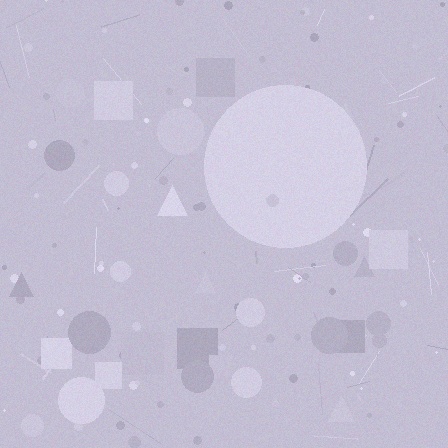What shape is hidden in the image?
A circle is hidden in the image.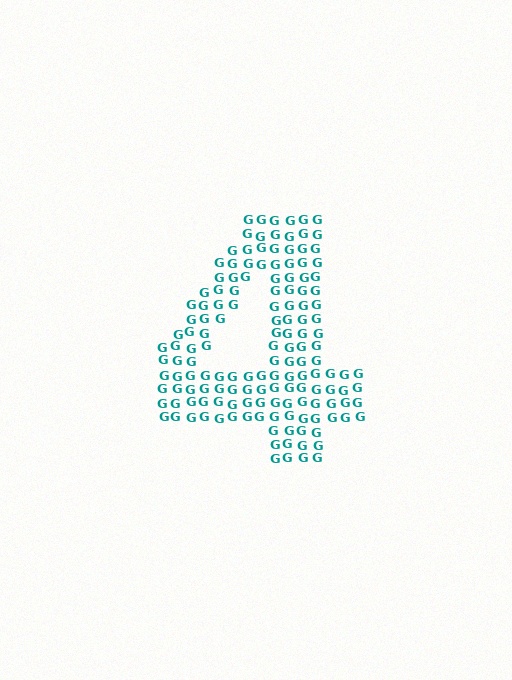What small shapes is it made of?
It is made of small letter G's.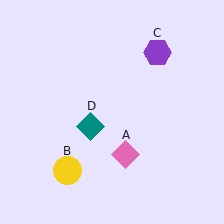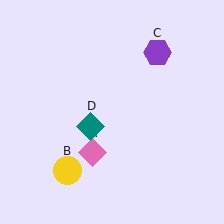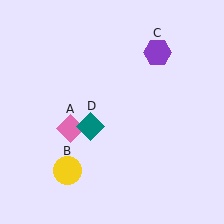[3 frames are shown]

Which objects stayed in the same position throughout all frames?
Yellow circle (object B) and purple hexagon (object C) and teal diamond (object D) remained stationary.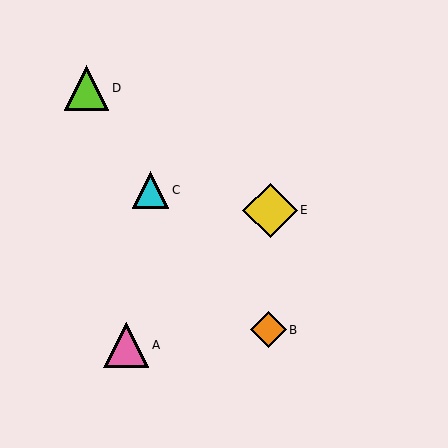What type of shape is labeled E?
Shape E is a yellow diamond.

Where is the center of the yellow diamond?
The center of the yellow diamond is at (270, 210).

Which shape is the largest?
The yellow diamond (labeled E) is the largest.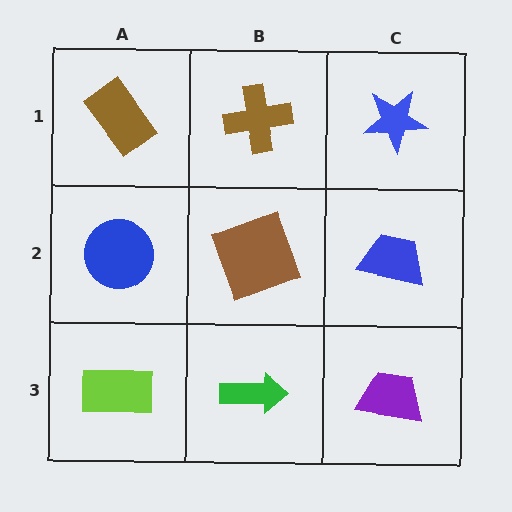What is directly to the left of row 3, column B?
A lime rectangle.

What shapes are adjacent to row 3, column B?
A brown square (row 2, column B), a lime rectangle (row 3, column A), a purple trapezoid (row 3, column C).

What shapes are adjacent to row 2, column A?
A brown rectangle (row 1, column A), a lime rectangle (row 3, column A), a brown square (row 2, column B).